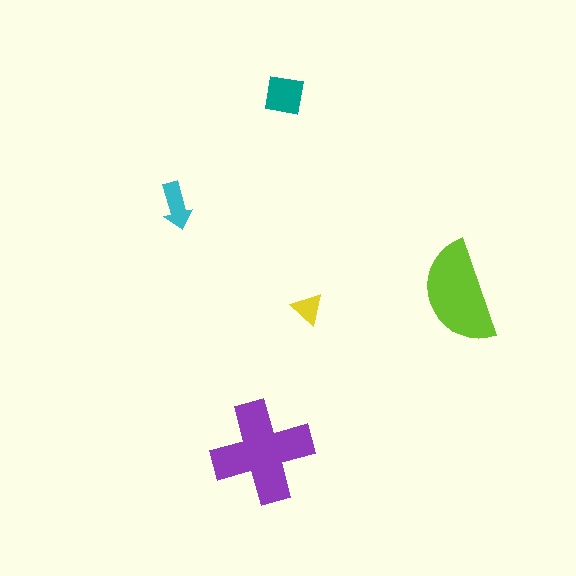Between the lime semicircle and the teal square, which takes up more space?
The lime semicircle.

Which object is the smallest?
The yellow triangle.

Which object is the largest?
The purple cross.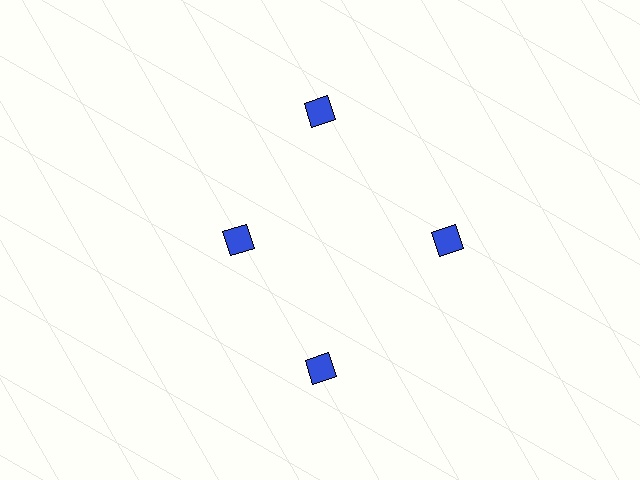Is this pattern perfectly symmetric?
No. The 4 blue diamonds are arranged in a ring, but one element near the 9 o'clock position is pulled inward toward the center, breaking the 4-fold rotational symmetry.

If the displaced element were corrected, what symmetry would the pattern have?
It would have 4-fold rotational symmetry — the pattern would map onto itself every 90 degrees.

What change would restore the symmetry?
The symmetry would be restored by moving it outward, back onto the ring so that all 4 diamonds sit at equal angles and equal distance from the center.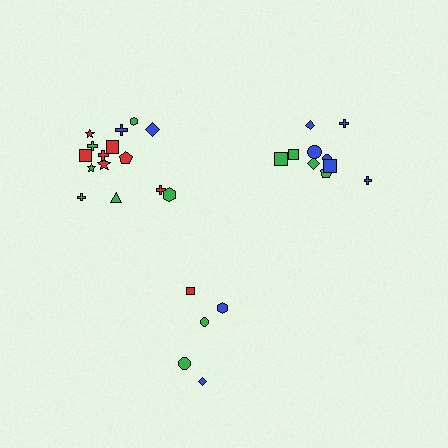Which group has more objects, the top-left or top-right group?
The top-left group.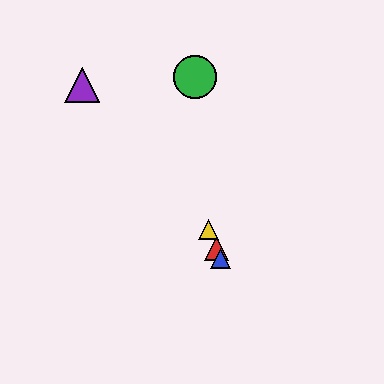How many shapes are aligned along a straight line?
3 shapes (the red triangle, the blue triangle, the yellow triangle) are aligned along a straight line.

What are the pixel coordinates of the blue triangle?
The blue triangle is at (220, 258).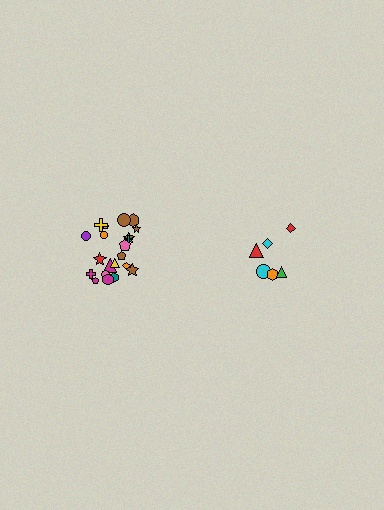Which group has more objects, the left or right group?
The left group.